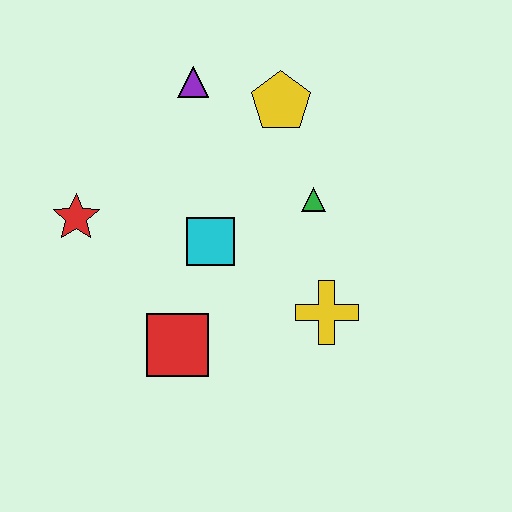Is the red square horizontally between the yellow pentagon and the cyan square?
No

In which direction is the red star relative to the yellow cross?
The red star is to the left of the yellow cross.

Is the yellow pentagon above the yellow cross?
Yes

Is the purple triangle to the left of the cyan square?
Yes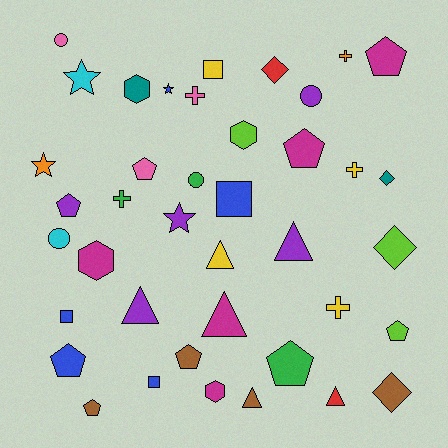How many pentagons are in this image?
There are 9 pentagons.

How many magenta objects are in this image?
There are 5 magenta objects.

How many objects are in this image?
There are 40 objects.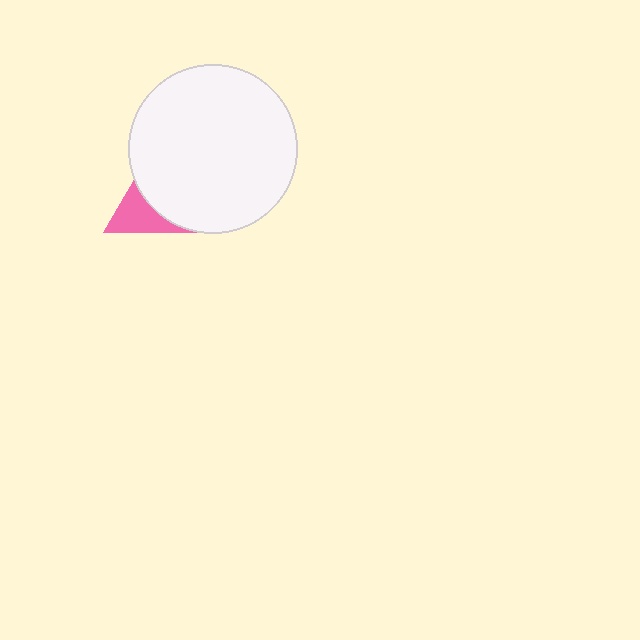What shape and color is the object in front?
The object in front is a white circle.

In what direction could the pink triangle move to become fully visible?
The pink triangle could move toward the lower-left. That would shift it out from behind the white circle entirely.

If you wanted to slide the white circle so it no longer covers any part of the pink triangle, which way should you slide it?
Slide it toward the upper-right — that is the most direct way to separate the two shapes.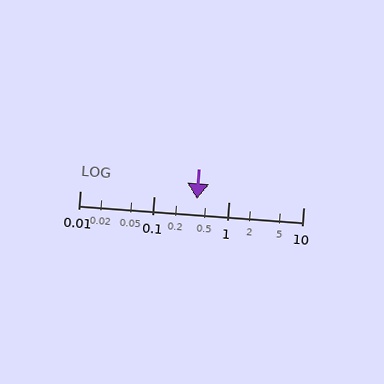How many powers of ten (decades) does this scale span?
The scale spans 3 decades, from 0.01 to 10.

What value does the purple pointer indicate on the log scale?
The pointer indicates approximately 0.38.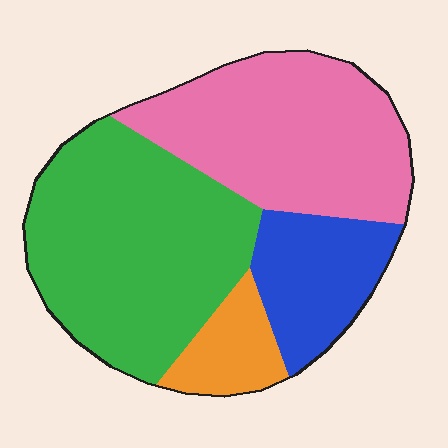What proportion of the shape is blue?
Blue takes up about one sixth (1/6) of the shape.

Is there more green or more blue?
Green.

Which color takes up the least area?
Orange, at roughly 10%.